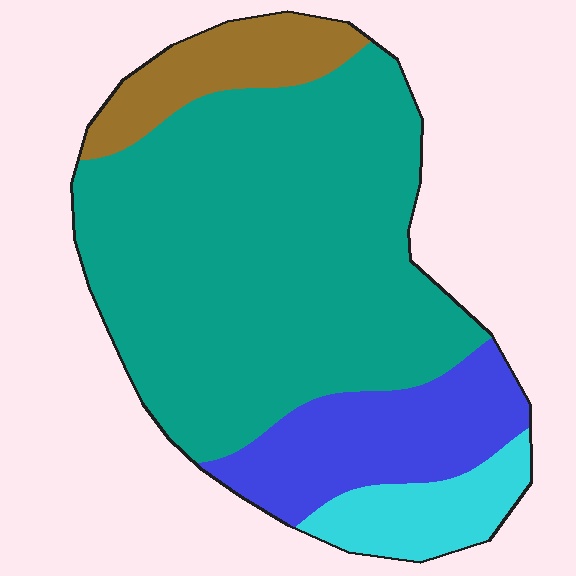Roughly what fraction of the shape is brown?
Brown takes up about one tenth (1/10) of the shape.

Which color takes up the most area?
Teal, at roughly 65%.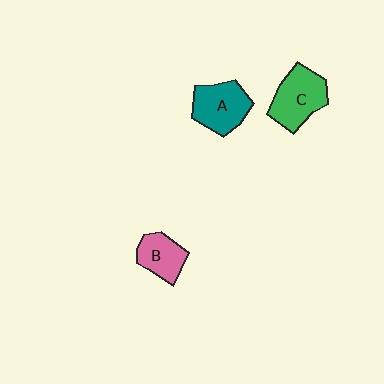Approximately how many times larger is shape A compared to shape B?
Approximately 1.4 times.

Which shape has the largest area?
Shape C (green).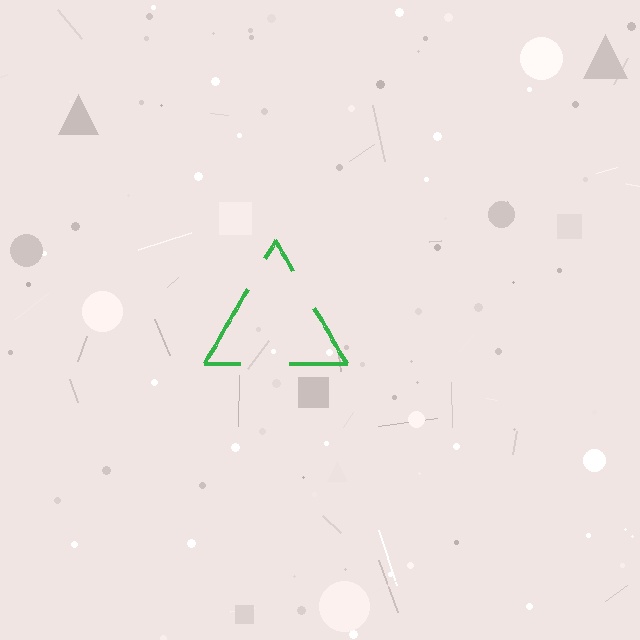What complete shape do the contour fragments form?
The contour fragments form a triangle.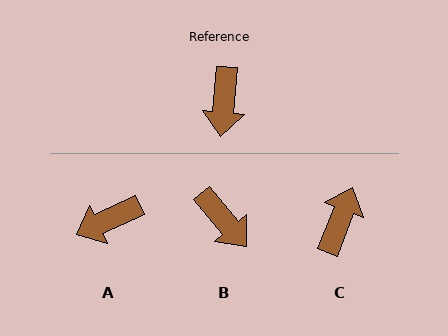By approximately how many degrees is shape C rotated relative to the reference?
Approximately 164 degrees counter-clockwise.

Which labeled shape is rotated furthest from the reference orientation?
C, about 164 degrees away.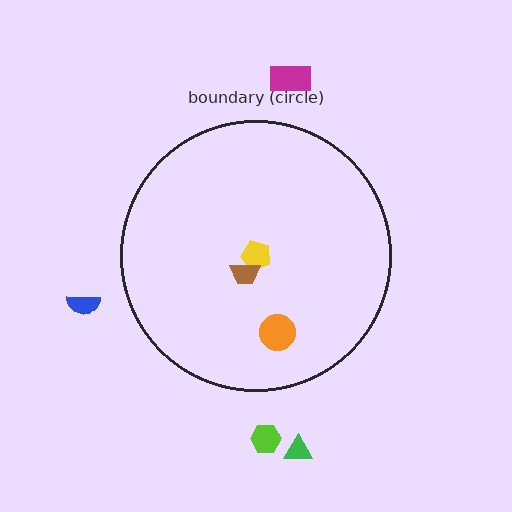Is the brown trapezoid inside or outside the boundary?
Inside.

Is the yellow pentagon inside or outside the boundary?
Inside.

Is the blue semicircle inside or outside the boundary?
Outside.